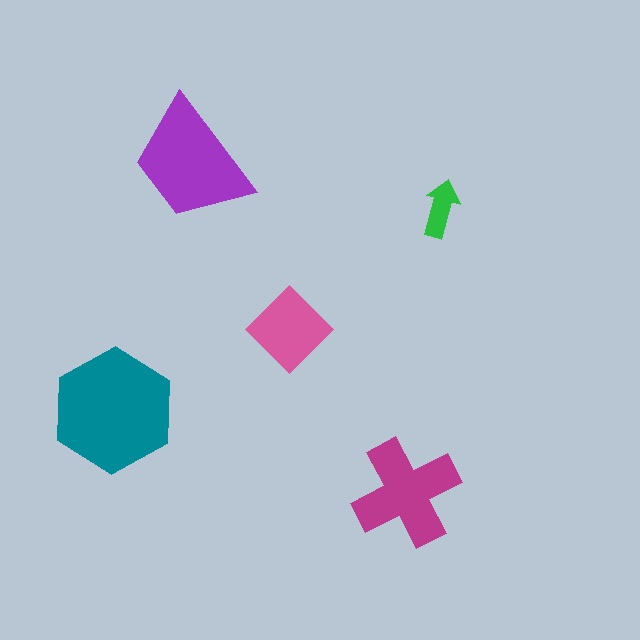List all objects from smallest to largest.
The green arrow, the pink diamond, the magenta cross, the purple trapezoid, the teal hexagon.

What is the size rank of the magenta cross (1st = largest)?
3rd.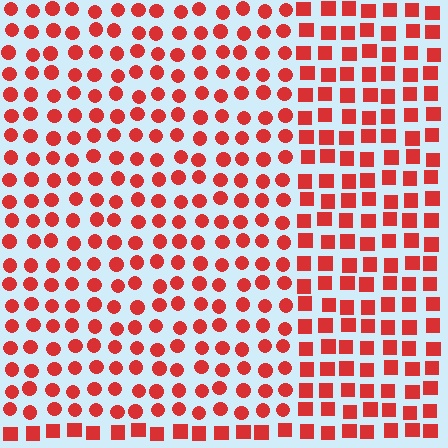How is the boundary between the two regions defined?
The boundary is defined by a change in element shape: circles inside vs. squares outside. All elements share the same color and spacing.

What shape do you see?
I see a rectangle.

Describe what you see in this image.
The image is filled with small red elements arranged in a uniform grid. A rectangle-shaped region contains circles, while the surrounding area contains squares. The boundary is defined purely by the change in element shape.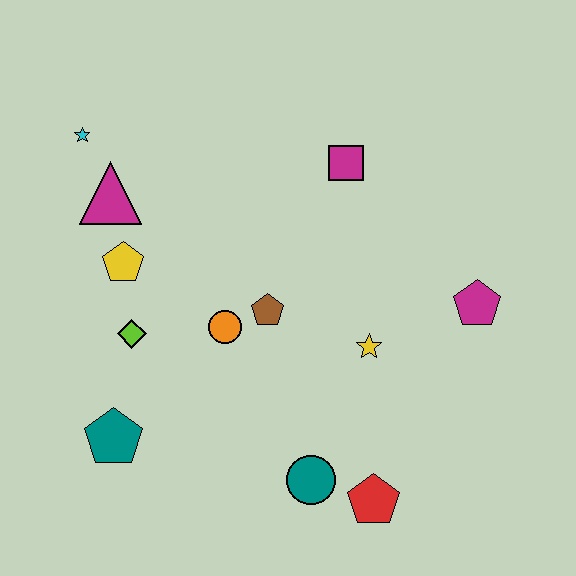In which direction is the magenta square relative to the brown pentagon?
The magenta square is above the brown pentagon.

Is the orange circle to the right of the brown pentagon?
No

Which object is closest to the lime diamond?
The yellow pentagon is closest to the lime diamond.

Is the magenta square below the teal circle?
No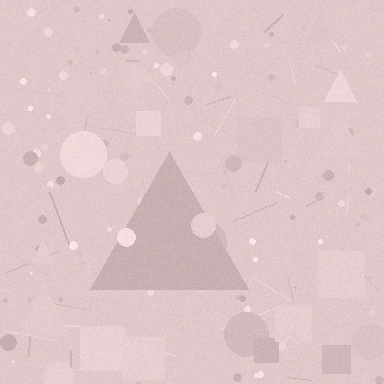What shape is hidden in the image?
A triangle is hidden in the image.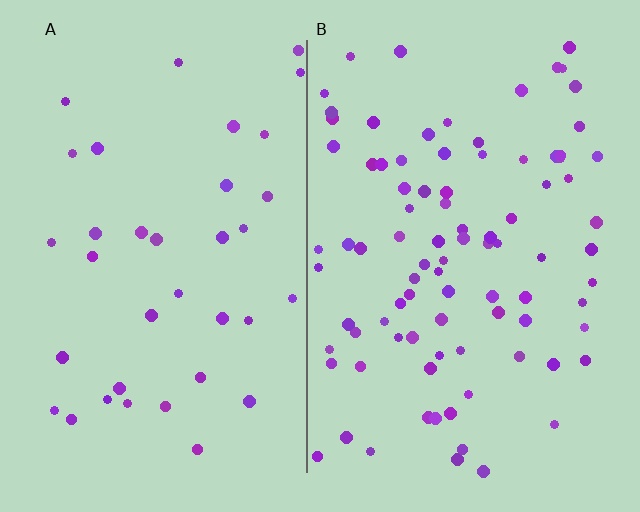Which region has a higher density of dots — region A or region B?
B (the right).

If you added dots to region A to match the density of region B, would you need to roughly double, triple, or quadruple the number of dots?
Approximately double.